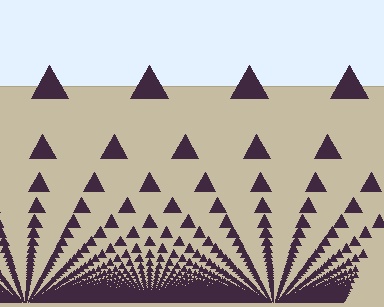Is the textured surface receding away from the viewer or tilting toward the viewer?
The surface appears to tilt toward the viewer. Texture elements get larger and sparser toward the top.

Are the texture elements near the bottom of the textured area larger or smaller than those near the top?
Smaller. The gradient is inverted — elements near the bottom are smaller and denser.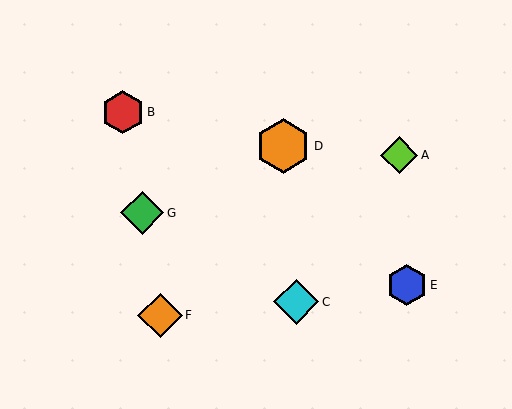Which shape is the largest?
The orange hexagon (labeled D) is the largest.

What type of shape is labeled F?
Shape F is an orange diamond.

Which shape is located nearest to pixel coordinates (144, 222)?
The green diamond (labeled G) at (142, 213) is nearest to that location.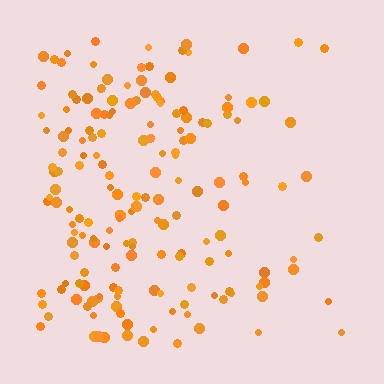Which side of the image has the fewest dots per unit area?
The right.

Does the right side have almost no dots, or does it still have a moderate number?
Still a moderate number, just noticeably fewer than the left.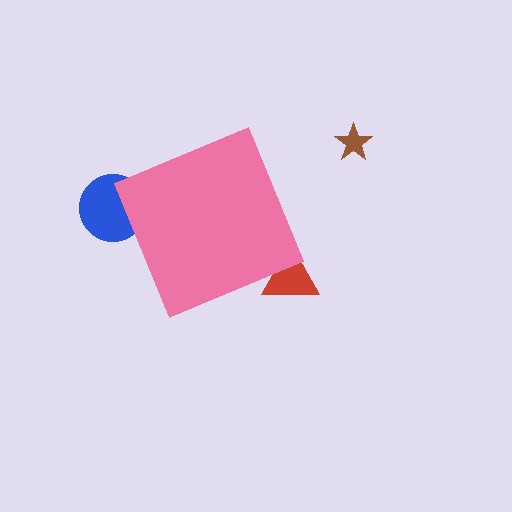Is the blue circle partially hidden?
Yes, the blue circle is partially hidden behind the pink diamond.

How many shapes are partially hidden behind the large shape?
2 shapes are partially hidden.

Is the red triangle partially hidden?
Yes, the red triangle is partially hidden behind the pink diamond.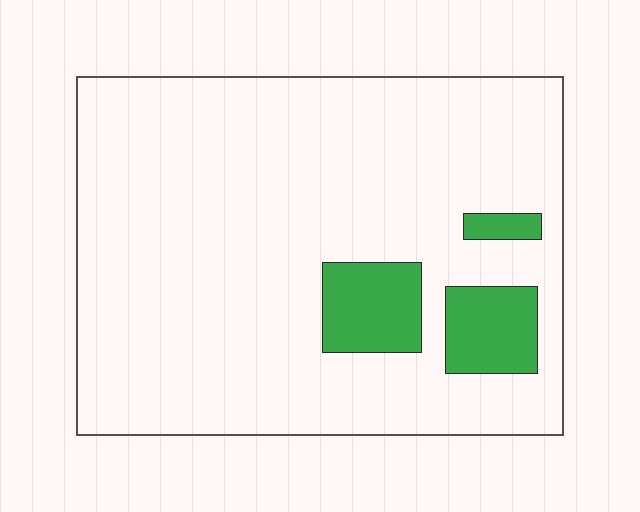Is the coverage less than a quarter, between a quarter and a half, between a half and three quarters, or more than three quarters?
Less than a quarter.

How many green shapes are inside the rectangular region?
3.